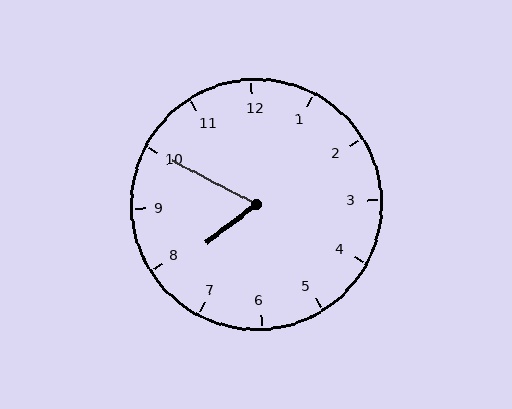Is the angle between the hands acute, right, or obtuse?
It is acute.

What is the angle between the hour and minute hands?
Approximately 65 degrees.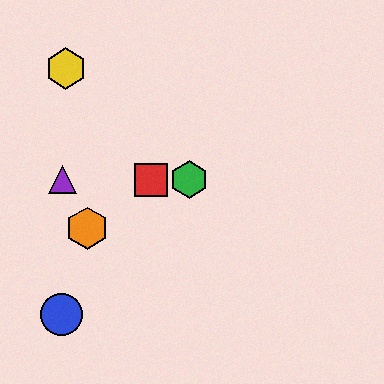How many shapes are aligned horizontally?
3 shapes (the red square, the green hexagon, the purple triangle) are aligned horizontally.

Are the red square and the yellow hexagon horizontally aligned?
No, the red square is at y≈180 and the yellow hexagon is at y≈68.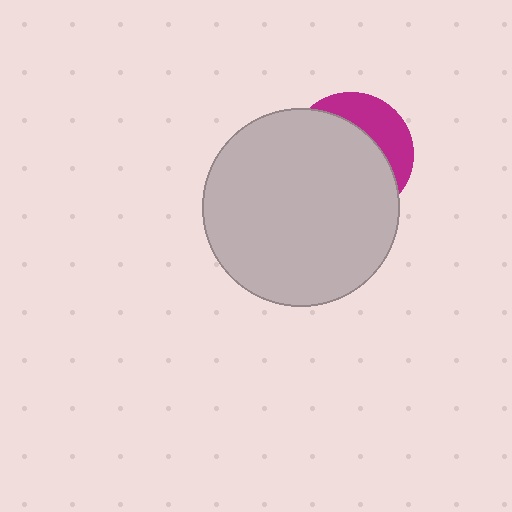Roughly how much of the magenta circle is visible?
A small part of it is visible (roughly 30%).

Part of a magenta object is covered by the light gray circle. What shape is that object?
It is a circle.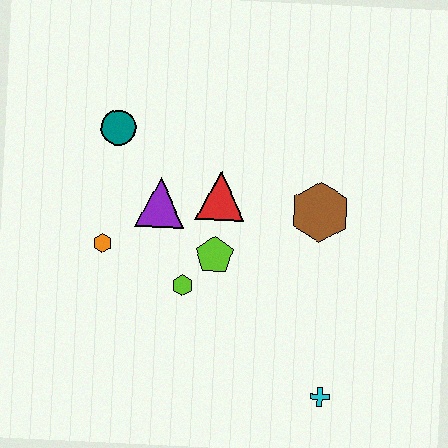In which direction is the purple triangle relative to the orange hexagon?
The purple triangle is to the right of the orange hexagon.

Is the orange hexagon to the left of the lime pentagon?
Yes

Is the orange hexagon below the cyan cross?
No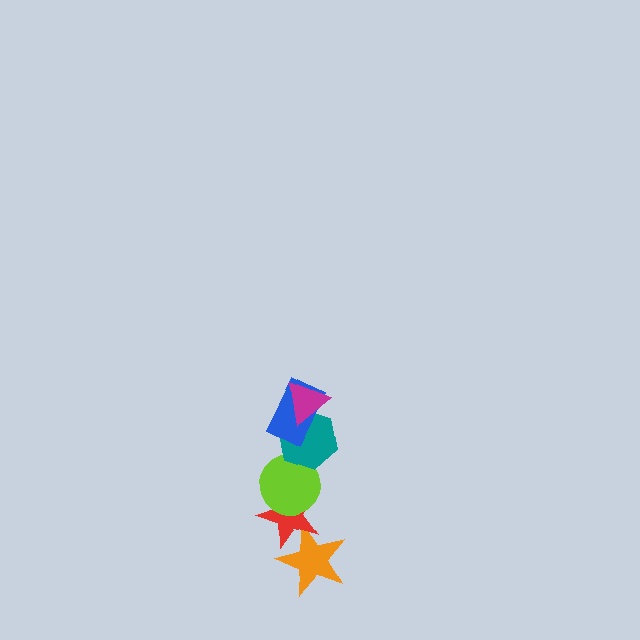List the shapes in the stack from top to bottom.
From top to bottom: the magenta triangle, the blue rectangle, the teal hexagon, the lime circle, the red star, the orange star.